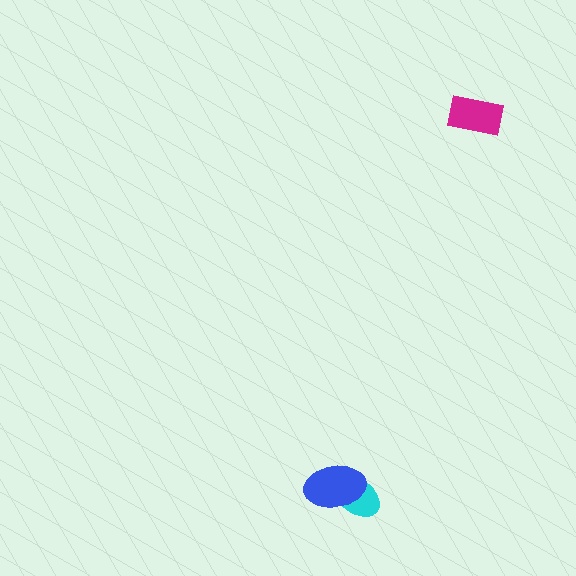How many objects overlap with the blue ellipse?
1 object overlaps with the blue ellipse.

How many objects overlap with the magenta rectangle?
0 objects overlap with the magenta rectangle.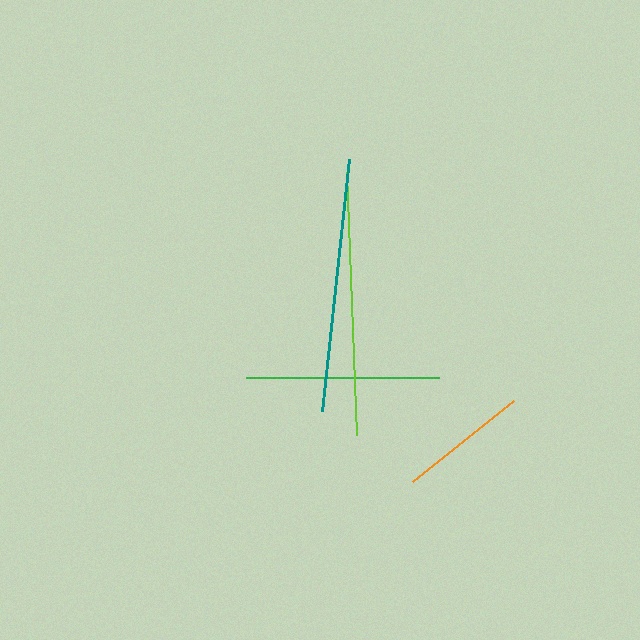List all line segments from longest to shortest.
From longest to shortest: lime, teal, green, orange.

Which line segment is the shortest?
The orange line is the shortest at approximately 129 pixels.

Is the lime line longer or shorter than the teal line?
The lime line is longer than the teal line.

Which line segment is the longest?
The lime line is the longest at approximately 263 pixels.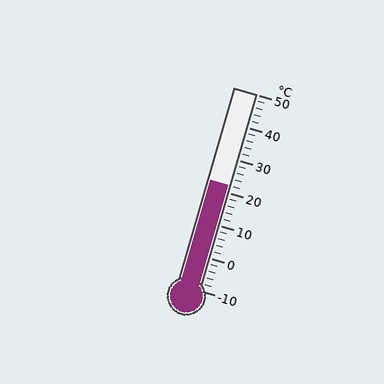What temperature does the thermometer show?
The thermometer shows approximately 22°C.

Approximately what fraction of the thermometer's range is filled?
The thermometer is filled to approximately 55% of its range.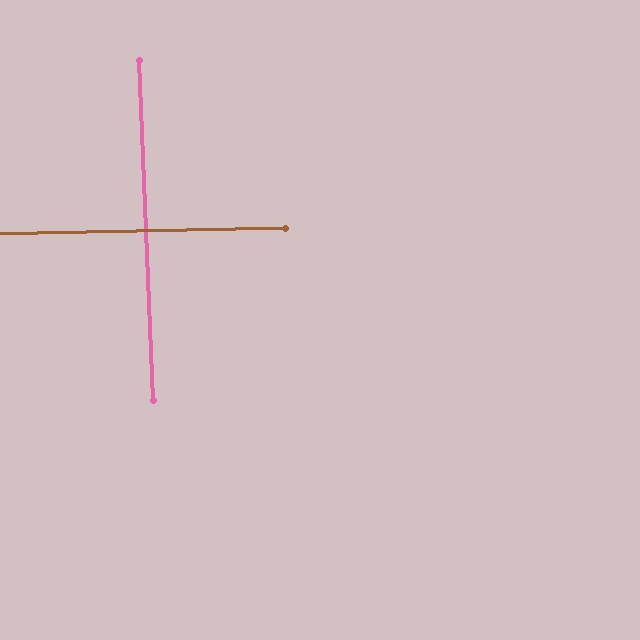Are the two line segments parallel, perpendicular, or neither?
Perpendicular — they meet at approximately 89°.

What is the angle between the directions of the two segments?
Approximately 89 degrees.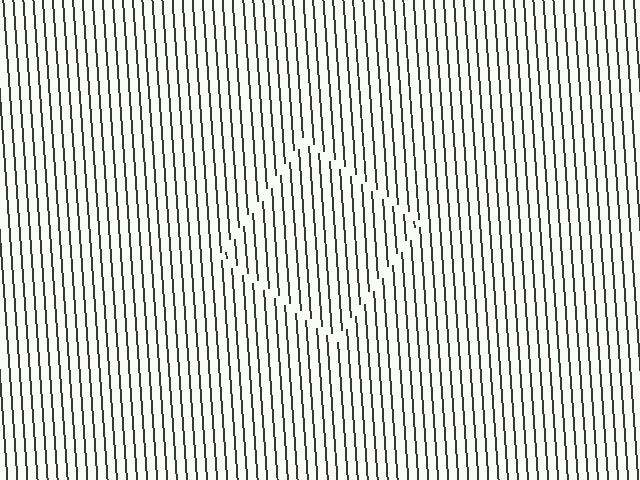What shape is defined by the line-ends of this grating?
An illusory square. The interior of the shape contains the same grating, shifted by half a period — the contour is defined by the phase discontinuity where line-ends from the inner and outer gratings abut.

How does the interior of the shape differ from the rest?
The interior of the shape contains the same grating, shifted by half a period — the contour is defined by the phase discontinuity where line-ends from the inner and outer gratings abut.